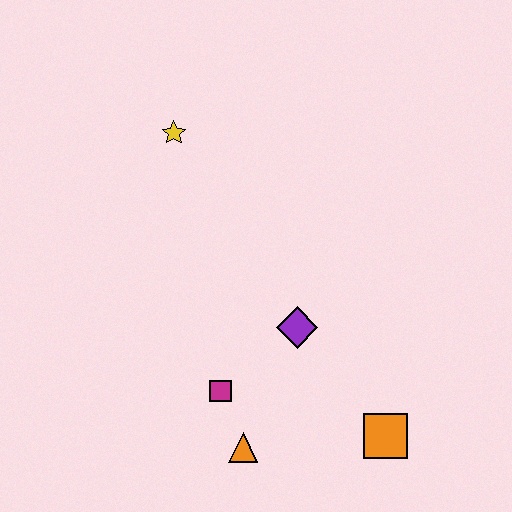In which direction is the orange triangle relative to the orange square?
The orange triangle is to the left of the orange square.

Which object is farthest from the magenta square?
The yellow star is farthest from the magenta square.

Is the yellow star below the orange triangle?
No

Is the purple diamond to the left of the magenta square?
No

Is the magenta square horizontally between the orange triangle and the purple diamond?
No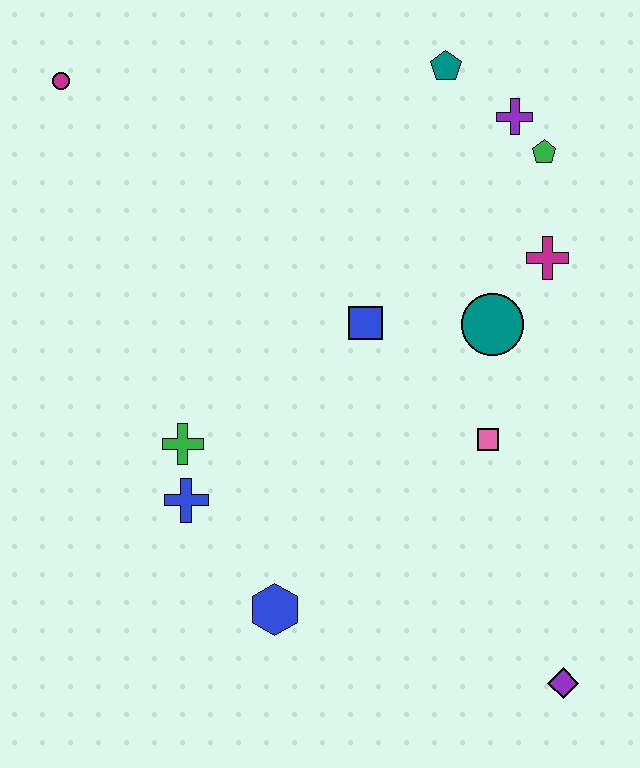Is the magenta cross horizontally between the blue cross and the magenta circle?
No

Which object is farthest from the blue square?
The purple diamond is farthest from the blue square.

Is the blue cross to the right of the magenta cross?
No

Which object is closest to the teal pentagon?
The purple cross is closest to the teal pentagon.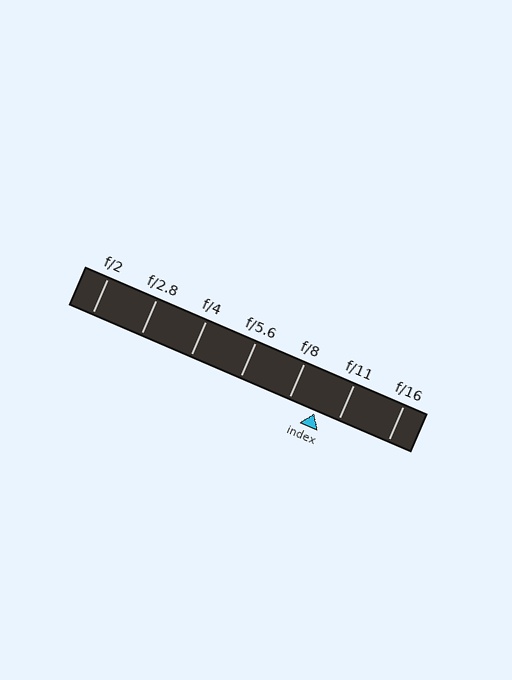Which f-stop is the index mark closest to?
The index mark is closest to f/11.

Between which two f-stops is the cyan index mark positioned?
The index mark is between f/8 and f/11.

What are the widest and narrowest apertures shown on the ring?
The widest aperture shown is f/2 and the narrowest is f/16.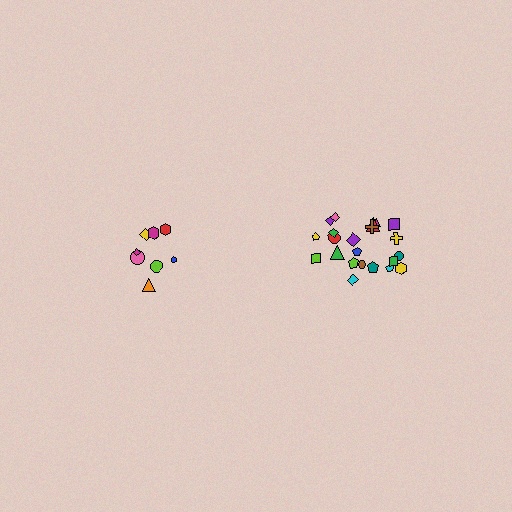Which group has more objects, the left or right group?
The right group.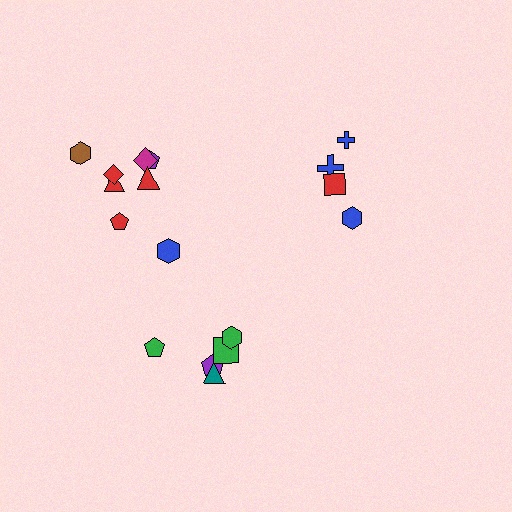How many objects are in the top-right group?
There are 4 objects.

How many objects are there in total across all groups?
There are 17 objects.